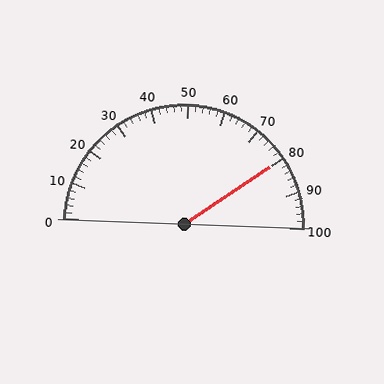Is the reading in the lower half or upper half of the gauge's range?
The reading is in the upper half of the range (0 to 100).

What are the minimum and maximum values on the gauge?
The gauge ranges from 0 to 100.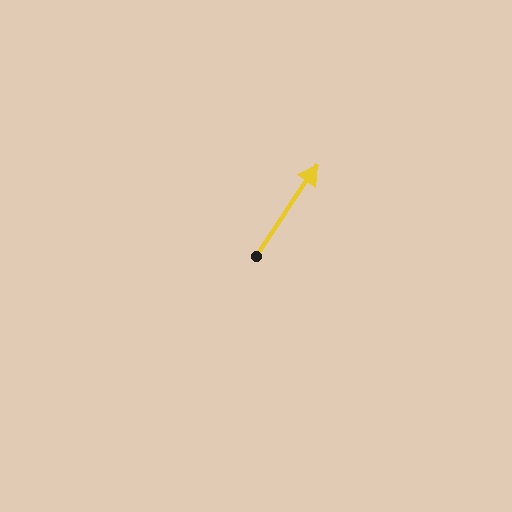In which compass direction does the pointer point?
Northeast.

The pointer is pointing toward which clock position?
Roughly 1 o'clock.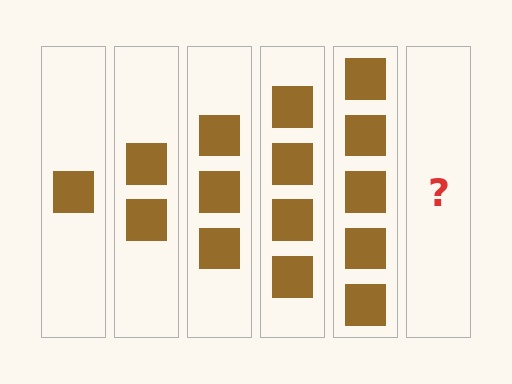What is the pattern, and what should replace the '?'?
The pattern is that each step adds one more square. The '?' should be 6 squares.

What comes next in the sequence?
The next element should be 6 squares.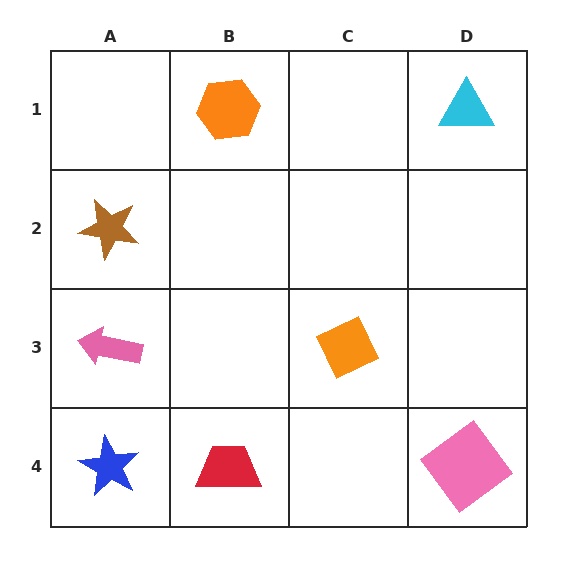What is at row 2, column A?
A brown star.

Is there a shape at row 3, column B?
No, that cell is empty.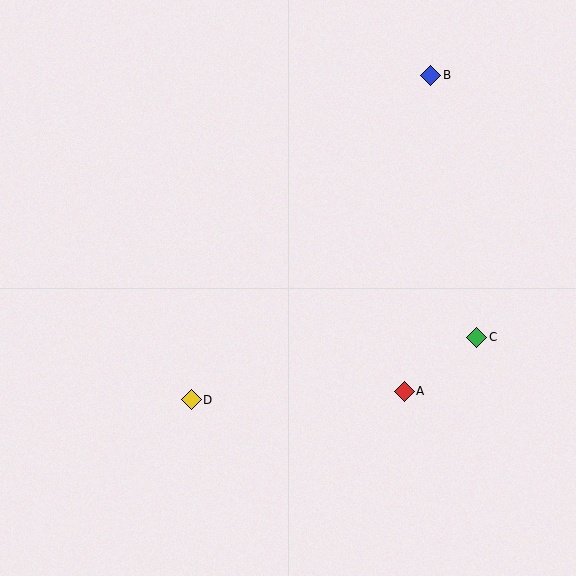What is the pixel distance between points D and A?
The distance between D and A is 213 pixels.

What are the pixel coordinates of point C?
Point C is at (477, 337).